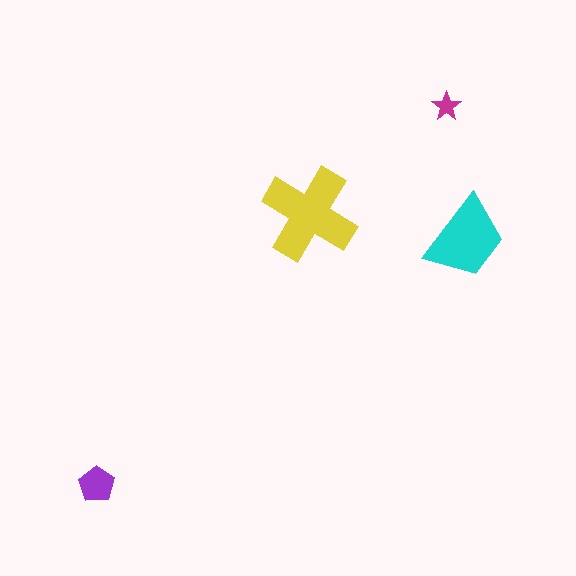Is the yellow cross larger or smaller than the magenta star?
Larger.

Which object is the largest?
The yellow cross.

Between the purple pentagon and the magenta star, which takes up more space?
The purple pentagon.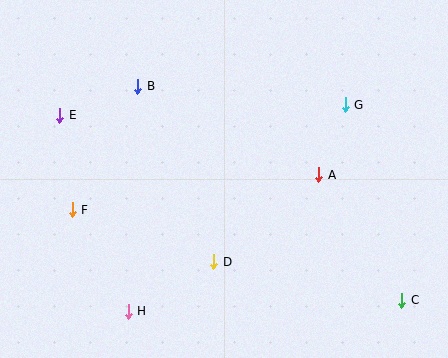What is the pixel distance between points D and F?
The distance between D and F is 151 pixels.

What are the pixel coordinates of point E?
Point E is at (60, 115).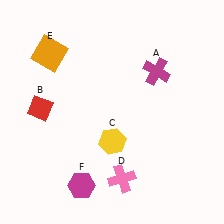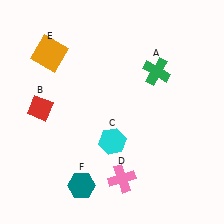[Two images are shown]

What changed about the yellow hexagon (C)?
In Image 1, C is yellow. In Image 2, it changed to cyan.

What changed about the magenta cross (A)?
In Image 1, A is magenta. In Image 2, it changed to green.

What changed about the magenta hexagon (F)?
In Image 1, F is magenta. In Image 2, it changed to teal.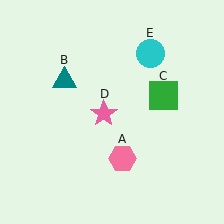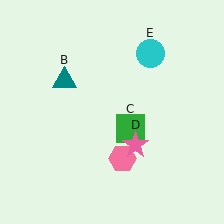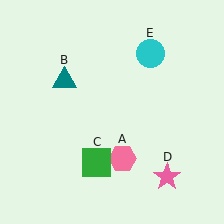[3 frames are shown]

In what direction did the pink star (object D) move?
The pink star (object D) moved down and to the right.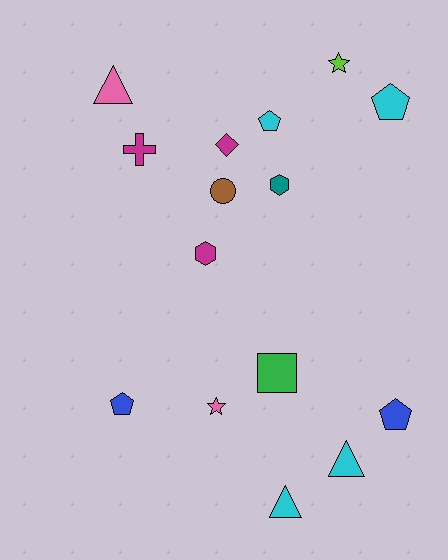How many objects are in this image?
There are 15 objects.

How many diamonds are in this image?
There is 1 diamond.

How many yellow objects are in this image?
There are no yellow objects.